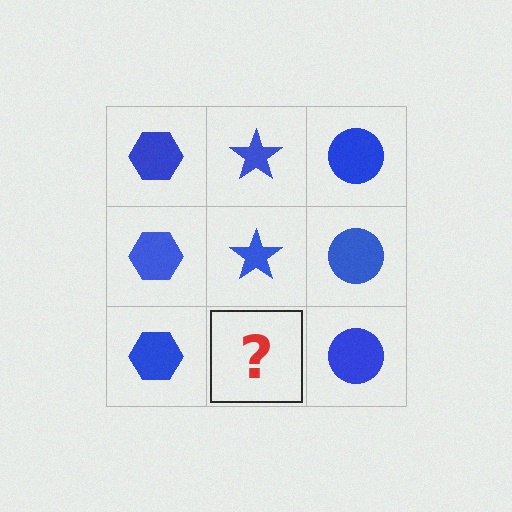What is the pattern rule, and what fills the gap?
The rule is that each column has a consistent shape. The gap should be filled with a blue star.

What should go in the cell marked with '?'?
The missing cell should contain a blue star.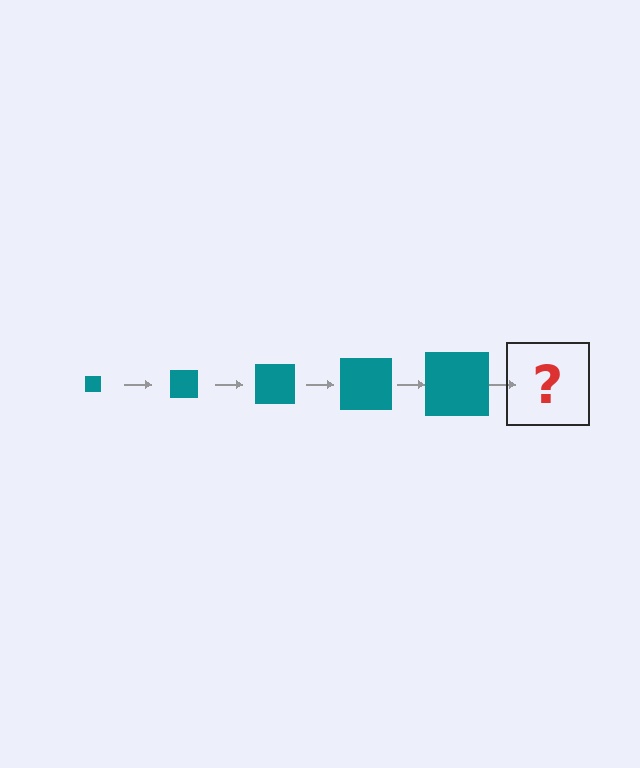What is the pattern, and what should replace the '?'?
The pattern is that the square gets progressively larger each step. The '?' should be a teal square, larger than the previous one.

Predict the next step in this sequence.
The next step is a teal square, larger than the previous one.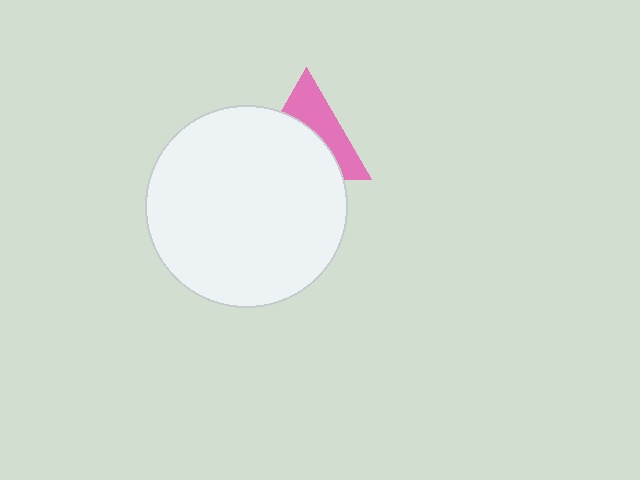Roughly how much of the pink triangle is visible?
A small part of it is visible (roughly 43%).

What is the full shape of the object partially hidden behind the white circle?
The partially hidden object is a pink triangle.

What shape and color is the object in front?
The object in front is a white circle.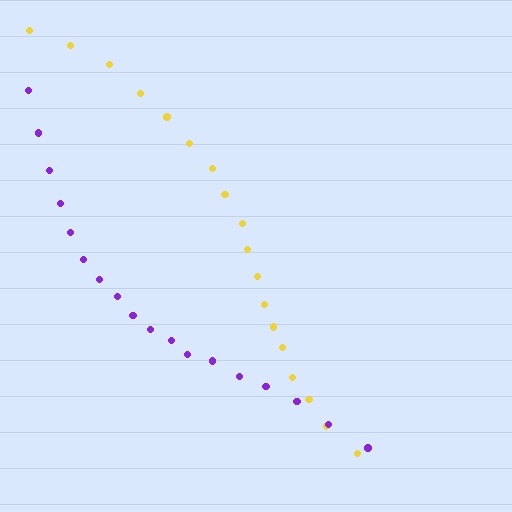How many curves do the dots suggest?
There are 2 distinct paths.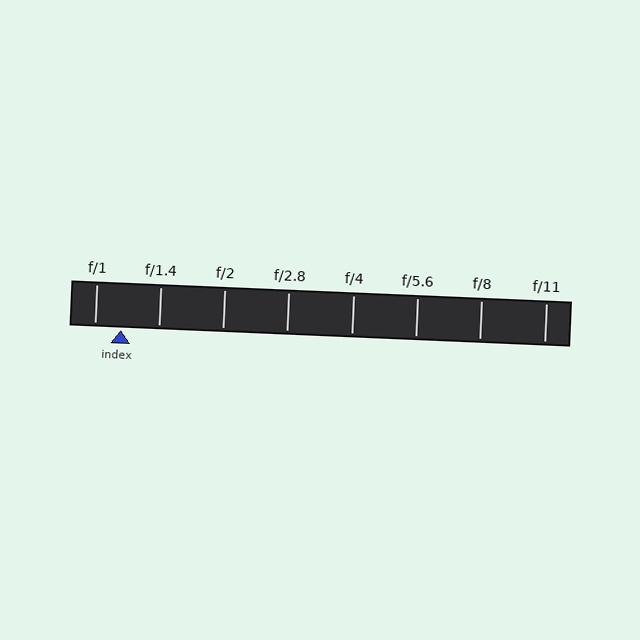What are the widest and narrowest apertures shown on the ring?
The widest aperture shown is f/1 and the narrowest is f/11.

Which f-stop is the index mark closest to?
The index mark is closest to f/1.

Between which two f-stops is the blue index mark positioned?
The index mark is between f/1 and f/1.4.